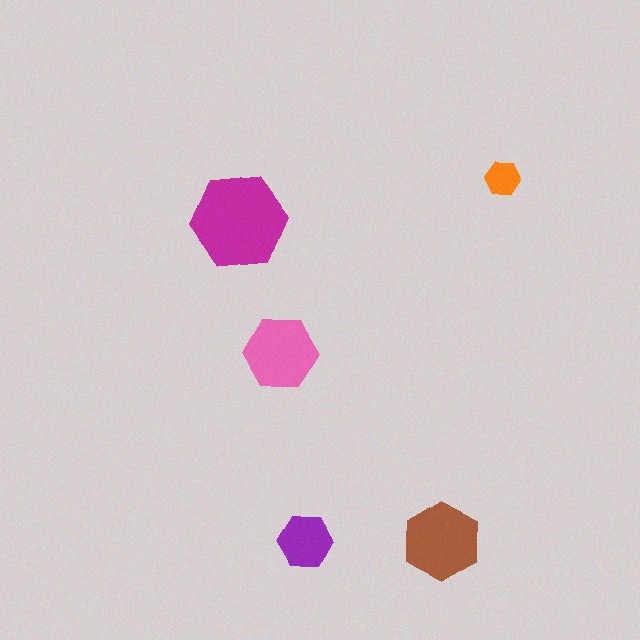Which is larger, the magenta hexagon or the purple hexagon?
The magenta one.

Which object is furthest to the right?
The orange hexagon is rightmost.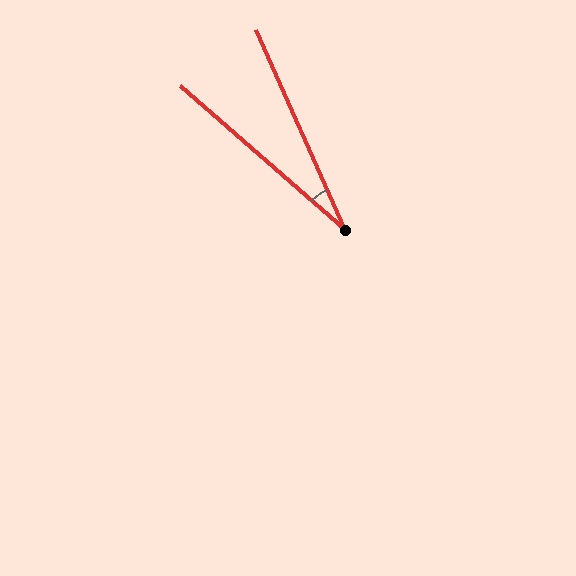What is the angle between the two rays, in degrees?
Approximately 25 degrees.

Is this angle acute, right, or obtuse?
It is acute.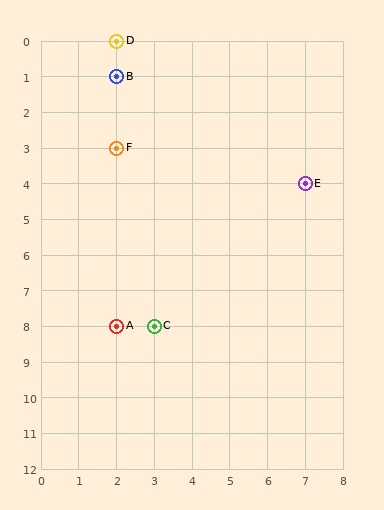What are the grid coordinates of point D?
Point D is at grid coordinates (2, 0).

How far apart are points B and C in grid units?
Points B and C are 1 column and 7 rows apart (about 7.1 grid units diagonally).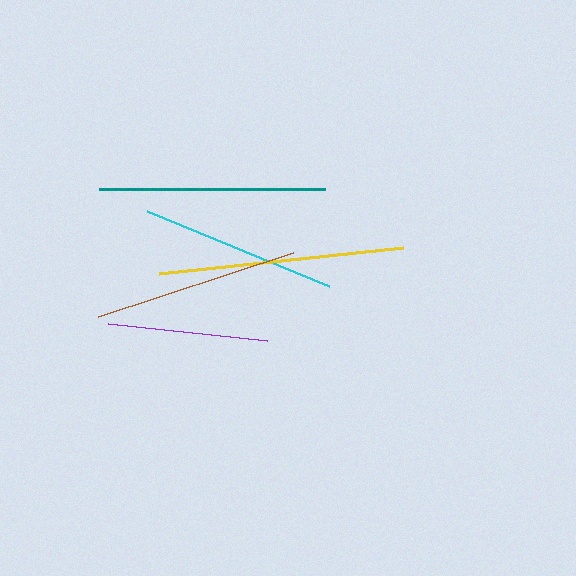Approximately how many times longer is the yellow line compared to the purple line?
The yellow line is approximately 1.5 times the length of the purple line.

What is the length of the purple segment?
The purple segment is approximately 160 pixels long.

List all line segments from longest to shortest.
From longest to shortest: yellow, teal, brown, cyan, purple.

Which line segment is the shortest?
The purple line is the shortest at approximately 160 pixels.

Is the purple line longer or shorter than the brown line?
The brown line is longer than the purple line.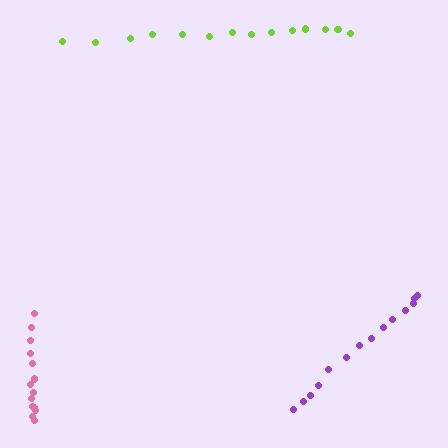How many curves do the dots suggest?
There are 3 distinct paths.